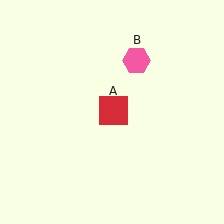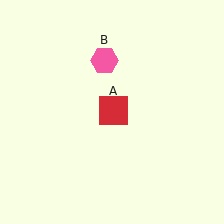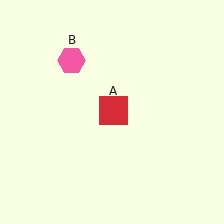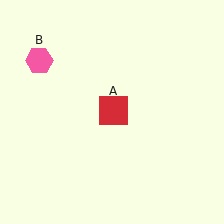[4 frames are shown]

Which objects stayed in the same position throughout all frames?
Red square (object A) remained stationary.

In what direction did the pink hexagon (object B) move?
The pink hexagon (object B) moved left.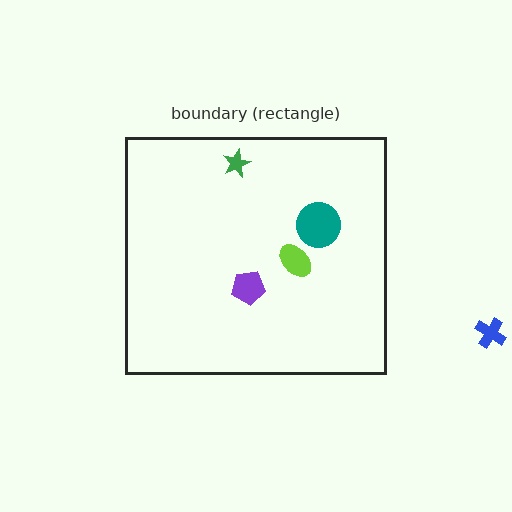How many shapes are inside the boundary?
4 inside, 1 outside.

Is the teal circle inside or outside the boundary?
Inside.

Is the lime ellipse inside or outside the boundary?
Inside.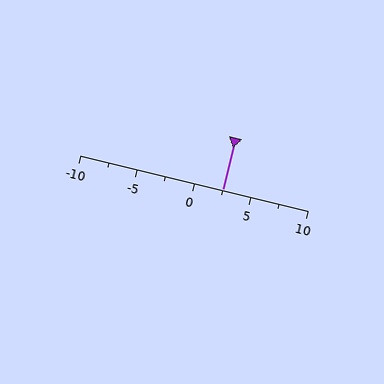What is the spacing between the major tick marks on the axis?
The major ticks are spaced 5 apart.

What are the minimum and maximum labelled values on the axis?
The axis runs from -10 to 10.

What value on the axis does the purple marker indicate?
The marker indicates approximately 2.5.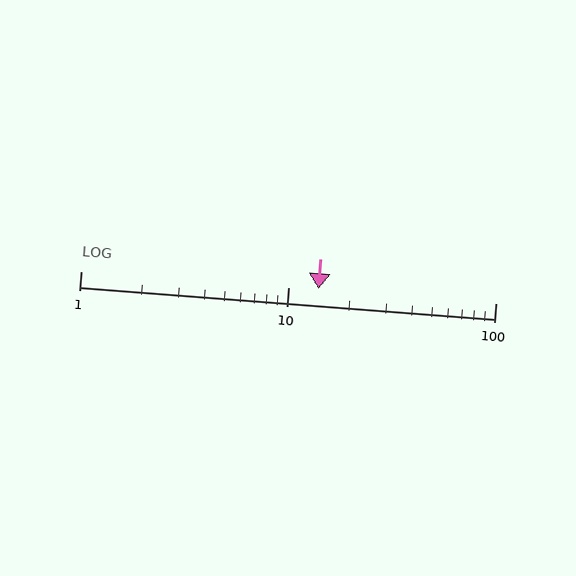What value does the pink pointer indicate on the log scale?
The pointer indicates approximately 14.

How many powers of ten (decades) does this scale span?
The scale spans 2 decades, from 1 to 100.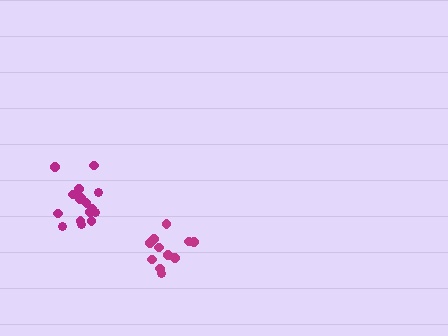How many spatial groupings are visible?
There are 2 spatial groupings.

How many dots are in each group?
Group 1: 16 dots, Group 2: 11 dots (27 total).